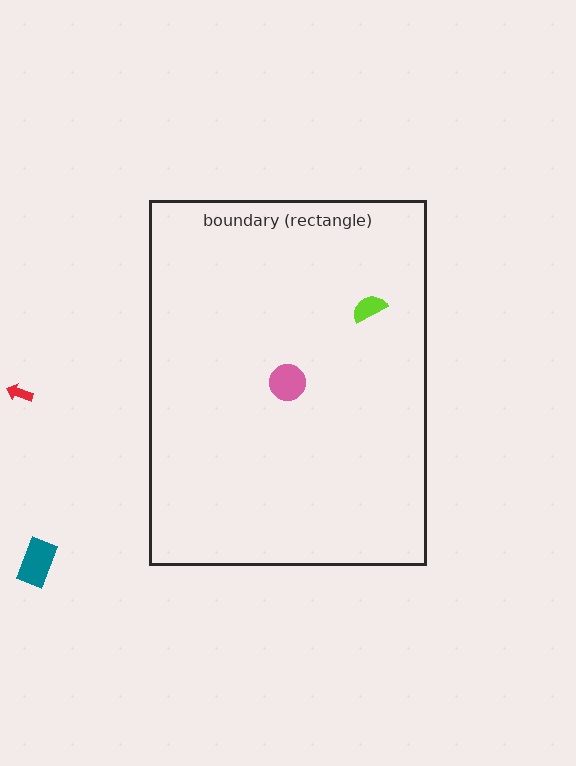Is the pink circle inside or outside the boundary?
Inside.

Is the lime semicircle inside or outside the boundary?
Inside.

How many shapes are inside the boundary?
2 inside, 2 outside.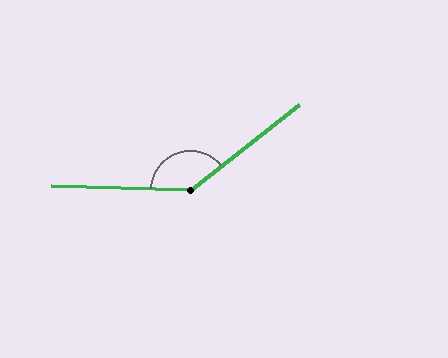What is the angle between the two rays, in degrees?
Approximately 140 degrees.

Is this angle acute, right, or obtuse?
It is obtuse.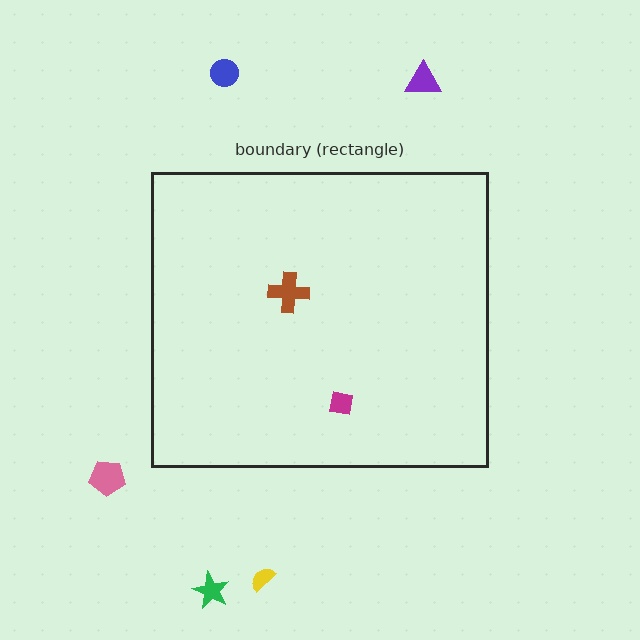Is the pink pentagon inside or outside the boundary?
Outside.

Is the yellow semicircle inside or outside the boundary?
Outside.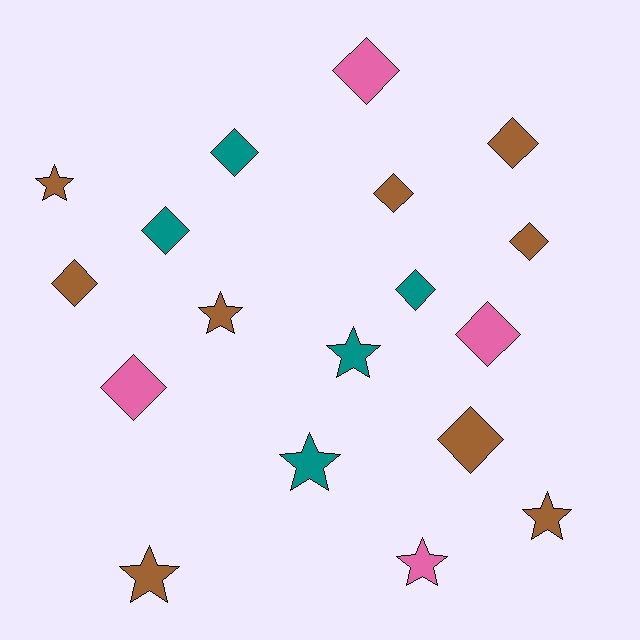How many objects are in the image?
There are 18 objects.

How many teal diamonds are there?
There are 3 teal diamonds.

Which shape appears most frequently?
Diamond, with 11 objects.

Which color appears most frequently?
Brown, with 9 objects.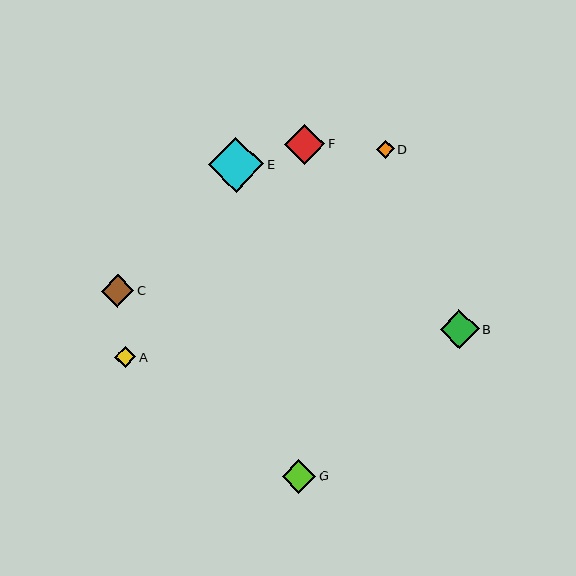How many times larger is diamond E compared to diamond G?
Diamond E is approximately 1.6 times the size of diamond G.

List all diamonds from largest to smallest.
From largest to smallest: E, F, B, G, C, A, D.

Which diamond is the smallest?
Diamond D is the smallest with a size of approximately 18 pixels.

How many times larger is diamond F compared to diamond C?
Diamond F is approximately 1.2 times the size of diamond C.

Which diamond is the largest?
Diamond E is the largest with a size of approximately 56 pixels.